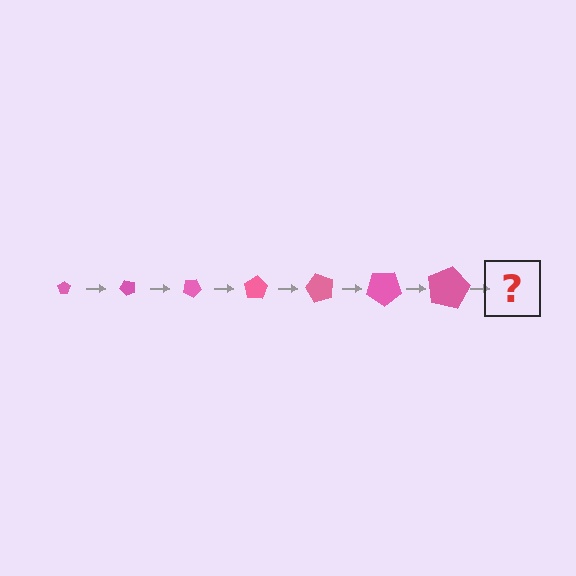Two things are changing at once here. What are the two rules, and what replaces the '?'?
The two rules are that the pentagon grows larger each step and it rotates 50 degrees each step. The '?' should be a pentagon, larger than the previous one and rotated 350 degrees from the start.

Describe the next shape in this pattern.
It should be a pentagon, larger than the previous one and rotated 350 degrees from the start.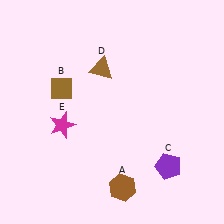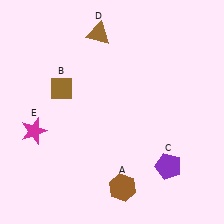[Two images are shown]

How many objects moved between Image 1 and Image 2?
2 objects moved between the two images.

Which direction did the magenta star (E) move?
The magenta star (E) moved left.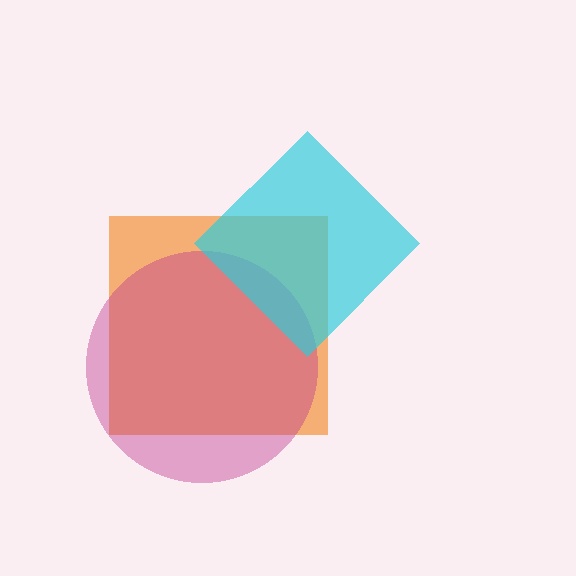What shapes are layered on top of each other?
The layered shapes are: an orange square, a magenta circle, a cyan diamond.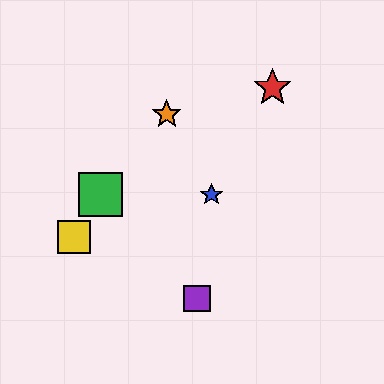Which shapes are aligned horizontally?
The blue star, the green square are aligned horizontally.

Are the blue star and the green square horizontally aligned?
Yes, both are at y≈195.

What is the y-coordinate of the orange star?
The orange star is at y≈114.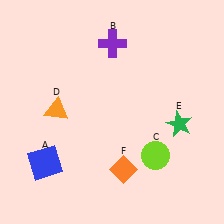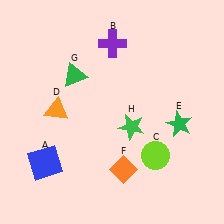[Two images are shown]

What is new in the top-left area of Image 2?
A green triangle (G) was added in the top-left area of Image 2.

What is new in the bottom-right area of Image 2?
A green star (H) was added in the bottom-right area of Image 2.